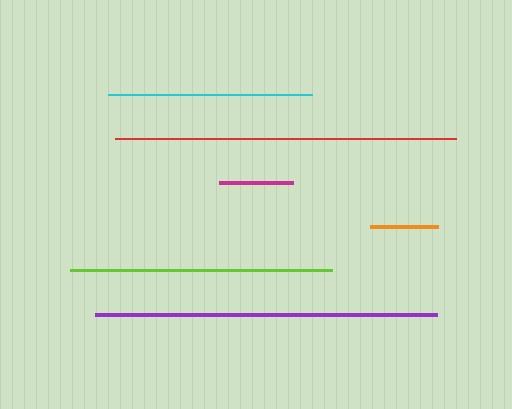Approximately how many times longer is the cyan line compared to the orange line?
The cyan line is approximately 3.0 times the length of the orange line.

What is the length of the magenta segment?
The magenta segment is approximately 74 pixels long.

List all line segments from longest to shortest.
From longest to shortest: purple, red, lime, cyan, magenta, orange.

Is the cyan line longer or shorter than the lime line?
The lime line is longer than the cyan line.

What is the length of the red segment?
The red segment is approximately 340 pixels long.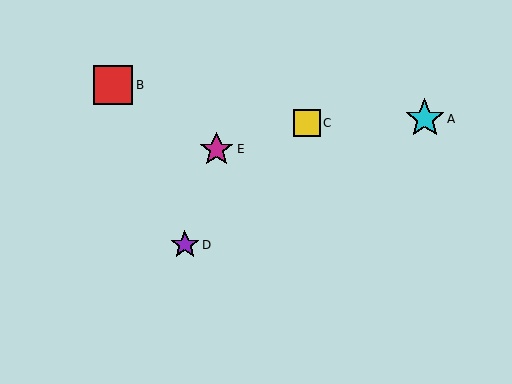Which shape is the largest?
The red square (labeled B) is the largest.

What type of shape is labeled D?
Shape D is a purple star.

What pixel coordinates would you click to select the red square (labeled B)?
Click at (113, 85) to select the red square B.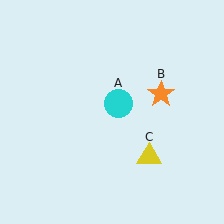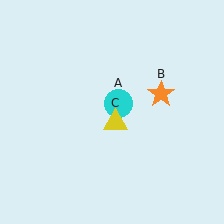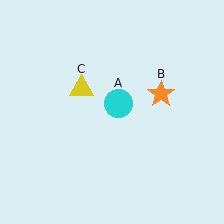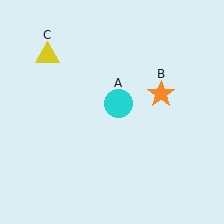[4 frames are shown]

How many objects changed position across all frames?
1 object changed position: yellow triangle (object C).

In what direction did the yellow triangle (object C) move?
The yellow triangle (object C) moved up and to the left.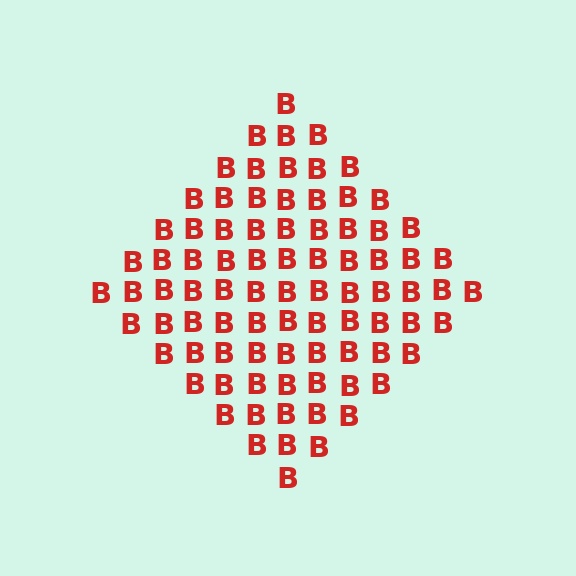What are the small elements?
The small elements are letter B's.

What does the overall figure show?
The overall figure shows a diamond.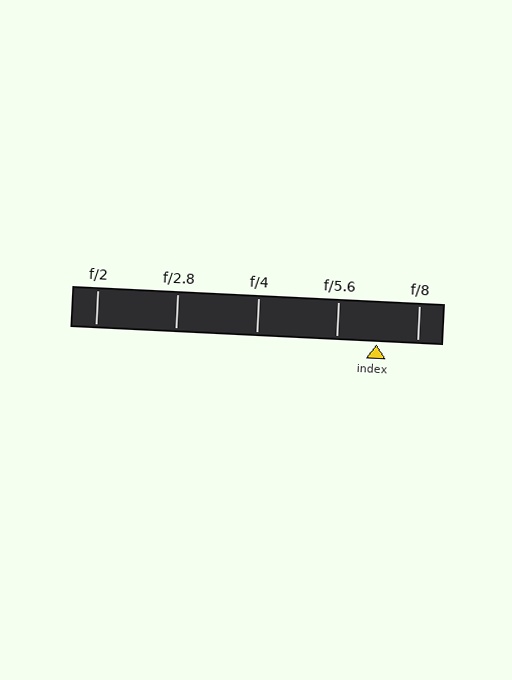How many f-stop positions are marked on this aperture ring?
There are 5 f-stop positions marked.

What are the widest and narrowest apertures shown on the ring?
The widest aperture shown is f/2 and the narrowest is f/8.